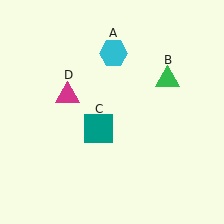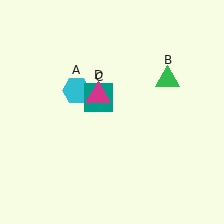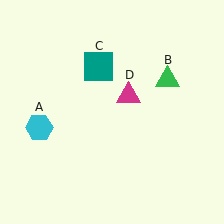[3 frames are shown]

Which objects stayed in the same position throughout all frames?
Green triangle (object B) remained stationary.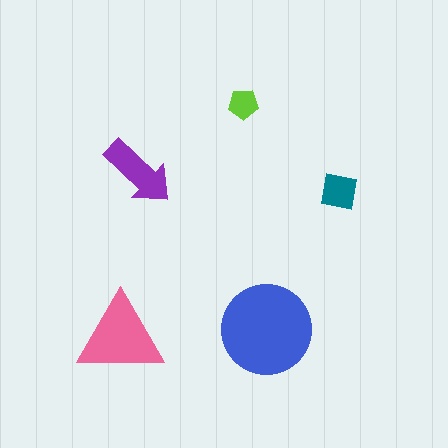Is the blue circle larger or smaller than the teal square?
Larger.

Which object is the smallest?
The lime pentagon.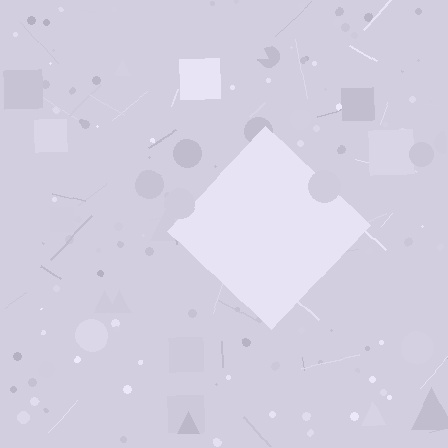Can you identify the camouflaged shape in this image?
The camouflaged shape is a diamond.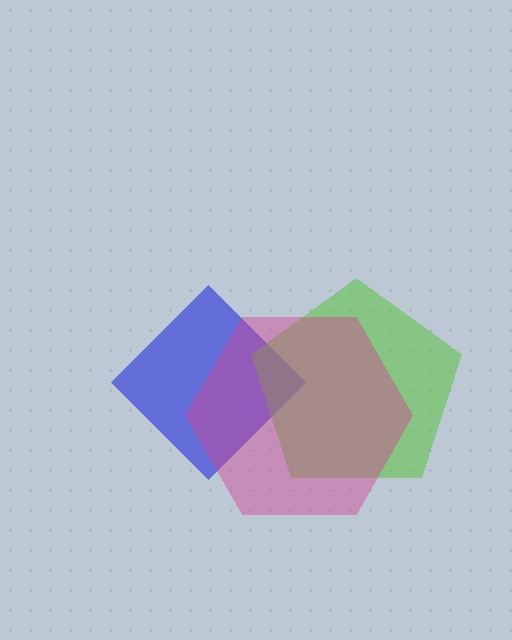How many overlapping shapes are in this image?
There are 3 overlapping shapes in the image.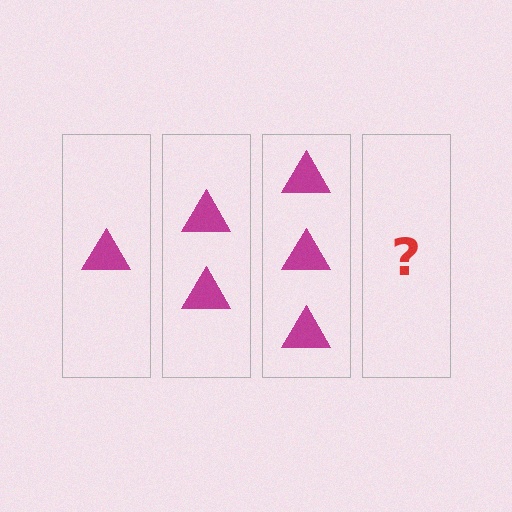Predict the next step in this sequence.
The next step is 4 triangles.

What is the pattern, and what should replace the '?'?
The pattern is that each step adds one more triangle. The '?' should be 4 triangles.